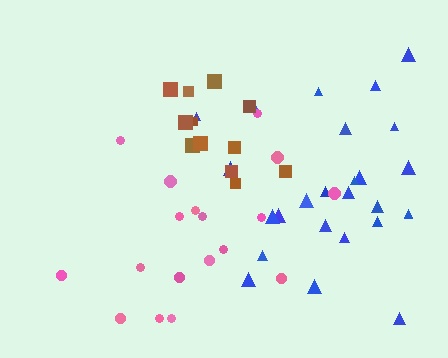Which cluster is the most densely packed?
Brown.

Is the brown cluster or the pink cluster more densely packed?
Brown.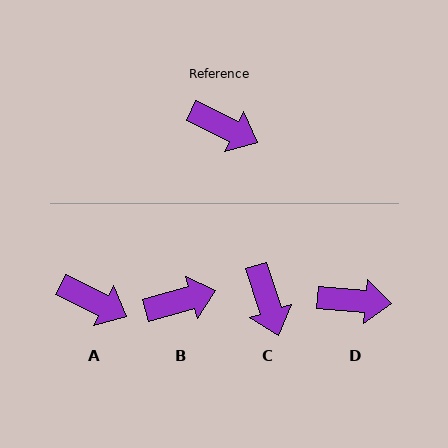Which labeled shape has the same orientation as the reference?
A.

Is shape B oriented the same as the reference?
No, it is off by about 41 degrees.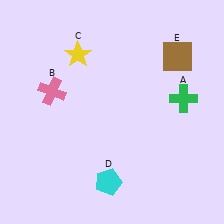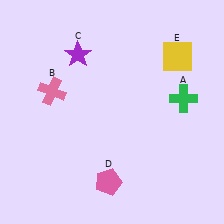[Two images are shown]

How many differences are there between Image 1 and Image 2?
There are 3 differences between the two images.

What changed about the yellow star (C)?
In Image 1, C is yellow. In Image 2, it changed to purple.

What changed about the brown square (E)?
In Image 1, E is brown. In Image 2, it changed to yellow.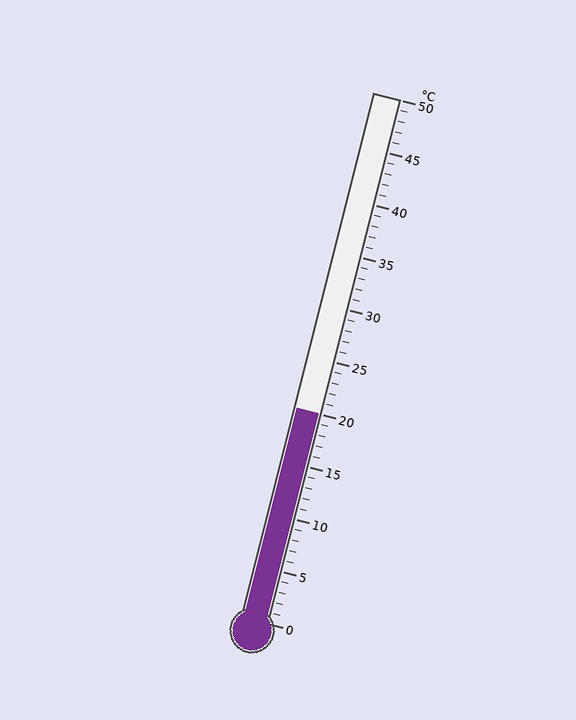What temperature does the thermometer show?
The thermometer shows approximately 20°C.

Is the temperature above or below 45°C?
The temperature is below 45°C.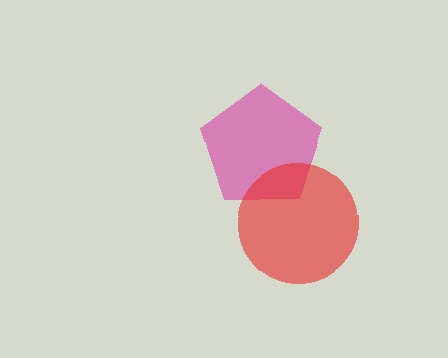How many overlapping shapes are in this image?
There are 2 overlapping shapes in the image.